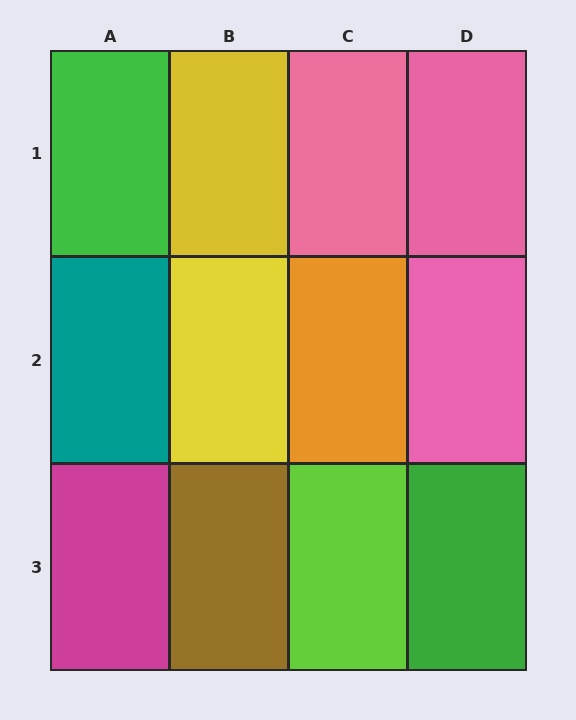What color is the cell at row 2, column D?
Pink.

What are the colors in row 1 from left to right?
Green, yellow, pink, pink.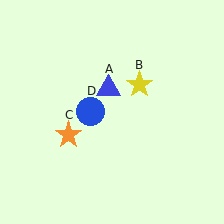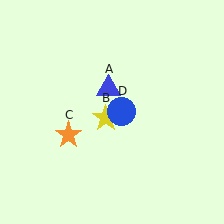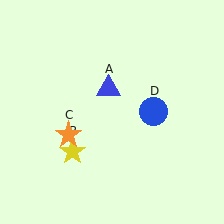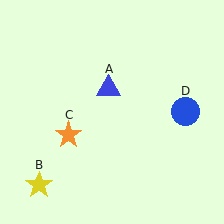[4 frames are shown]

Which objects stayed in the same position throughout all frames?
Blue triangle (object A) and orange star (object C) remained stationary.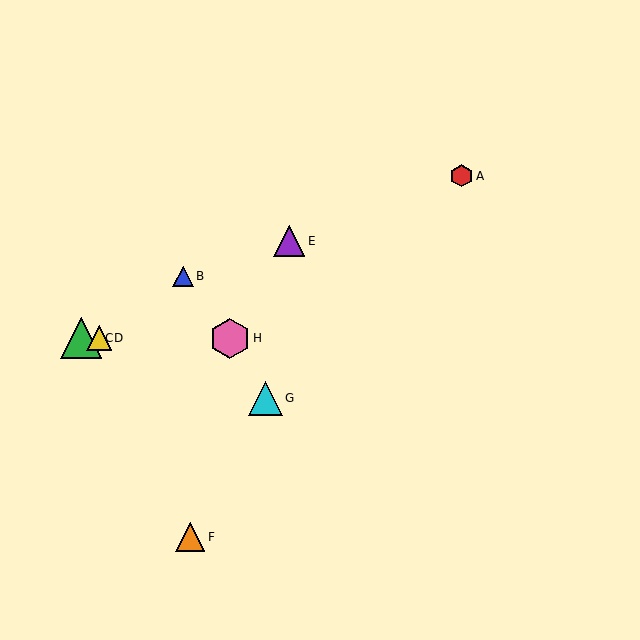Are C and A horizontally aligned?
No, C is at y≈338 and A is at y≈176.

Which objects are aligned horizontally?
Objects C, D, H are aligned horizontally.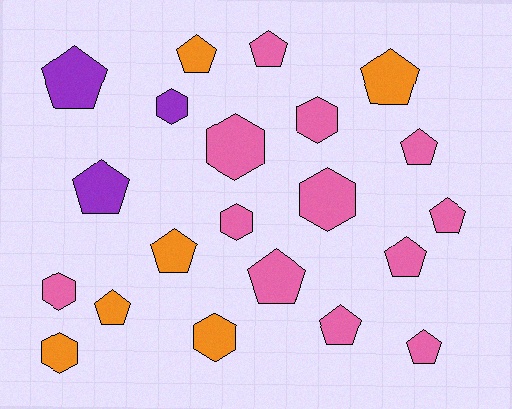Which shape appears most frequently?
Pentagon, with 13 objects.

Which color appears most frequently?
Pink, with 12 objects.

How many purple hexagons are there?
There is 1 purple hexagon.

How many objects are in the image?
There are 21 objects.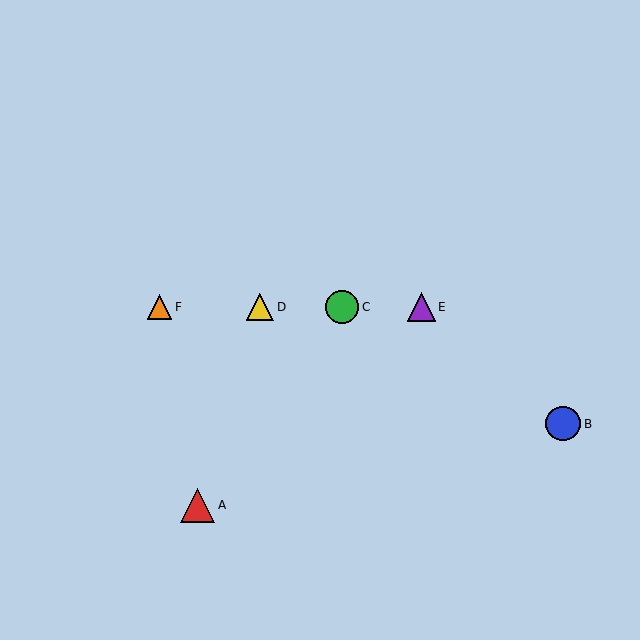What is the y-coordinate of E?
Object E is at y≈307.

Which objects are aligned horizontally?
Objects C, D, E, F are aligned horizontally.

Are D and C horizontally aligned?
Yes, both are at y≈307.